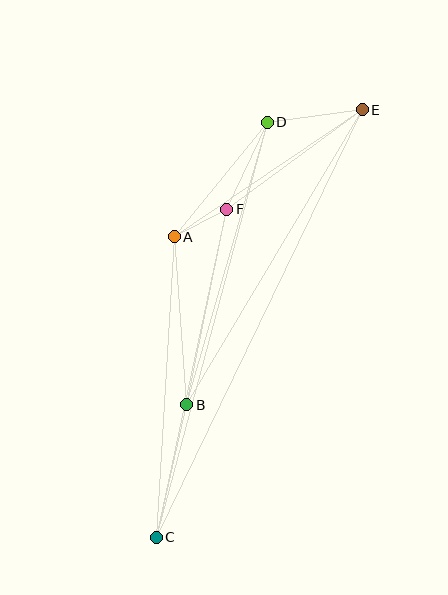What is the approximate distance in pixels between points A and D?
The distance between A and D is approximately 148 pixels.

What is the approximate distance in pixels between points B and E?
The distance between B and E is approximately 343 pixels.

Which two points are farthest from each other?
Points C and E are farthest from each other.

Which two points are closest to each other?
Points A and F are closest to each other.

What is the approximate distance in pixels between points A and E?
The distance between A and E is approximately 227 pixels.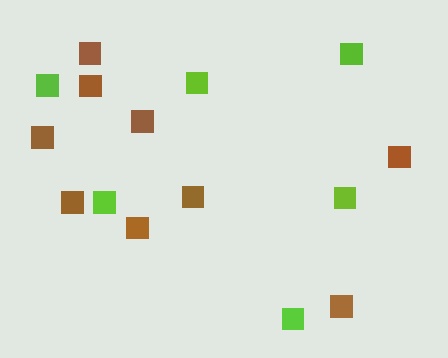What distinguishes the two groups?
There are 2 groups: one group of lime squares (6) and one group of brown squares (9).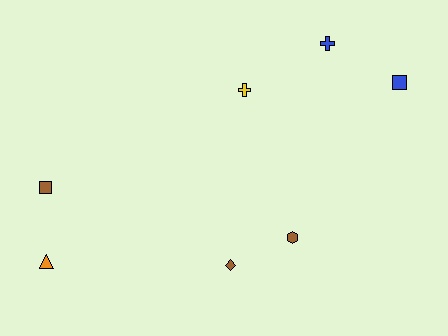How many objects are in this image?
There are 7 objects.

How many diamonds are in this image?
There is 1 diamond.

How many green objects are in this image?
There are no green objects.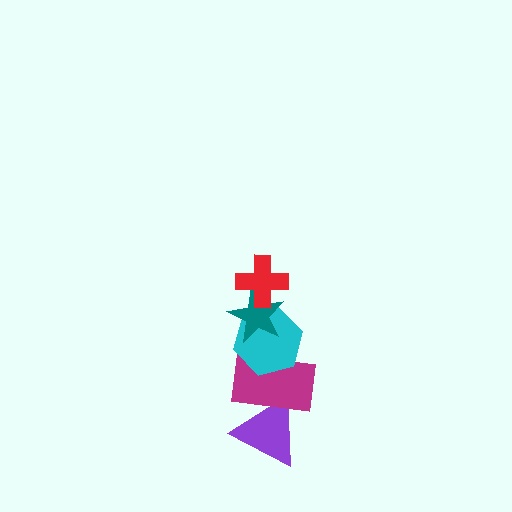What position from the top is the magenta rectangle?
The magenta rectangle is 4th from the top.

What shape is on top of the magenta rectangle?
The cyan hexagon is on top of the magenta rectangle.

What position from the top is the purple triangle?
The purple triangle is 5th from the top.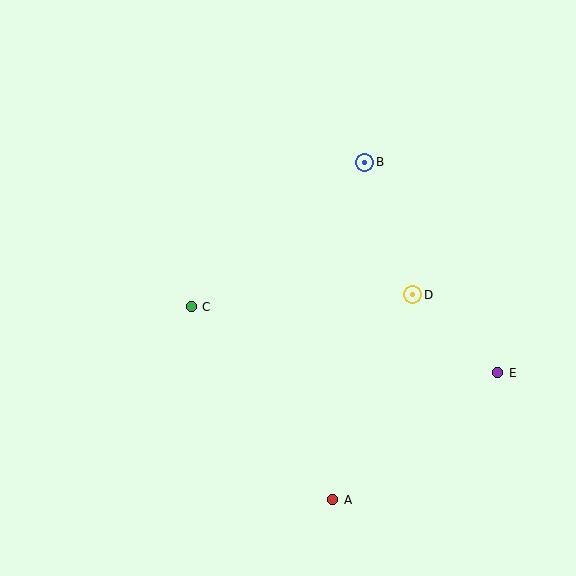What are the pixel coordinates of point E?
Point E is at (498, 373).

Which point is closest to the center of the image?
Point C at (191, 307) is closest to the center.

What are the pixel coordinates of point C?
Point C is at (191, 307).